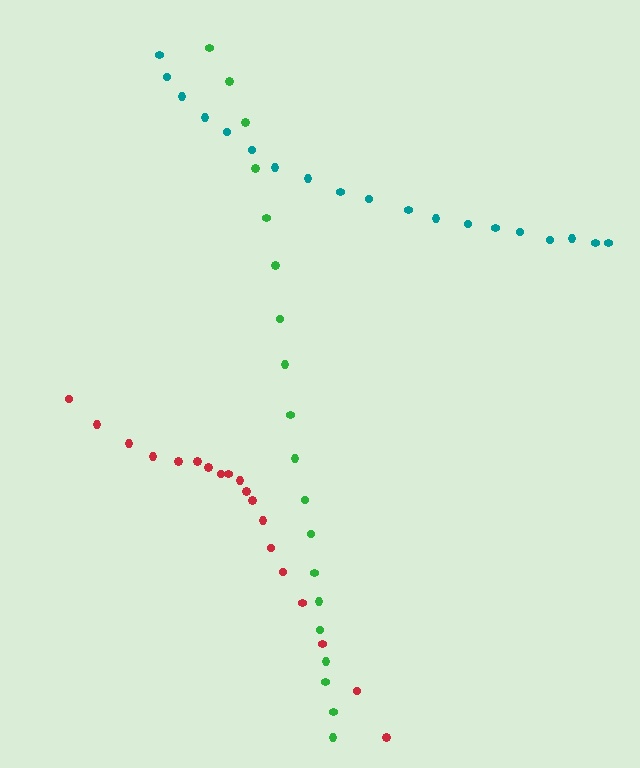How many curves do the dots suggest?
There are 3 distinct paths.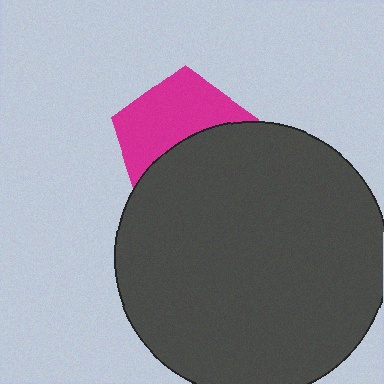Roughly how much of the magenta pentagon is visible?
About half of it is visible (roughly 51%).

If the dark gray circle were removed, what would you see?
You would see the complete magenta pentagon.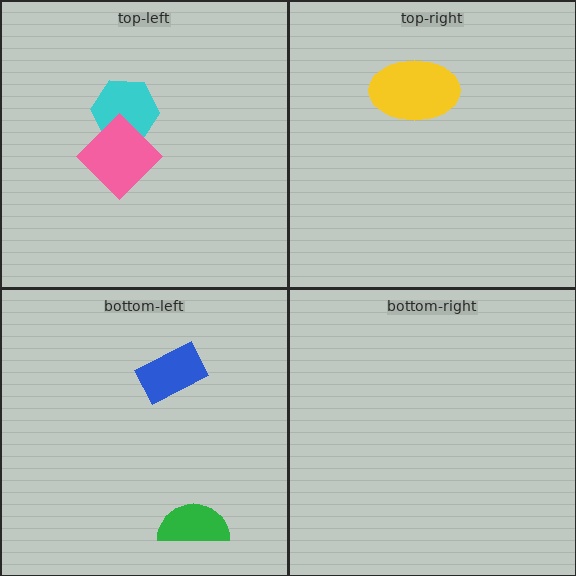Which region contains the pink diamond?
The top-left region.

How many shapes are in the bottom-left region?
2.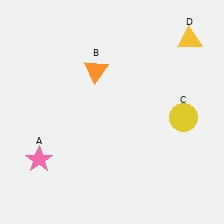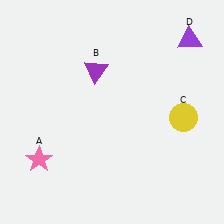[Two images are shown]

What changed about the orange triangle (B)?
In Image 1, B is orange. In Image 2, it changed to purple.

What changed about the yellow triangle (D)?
In Image 1, D is yellow. In Image 2, it changed to purple.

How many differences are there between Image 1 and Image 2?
There are 2 differences between the two images.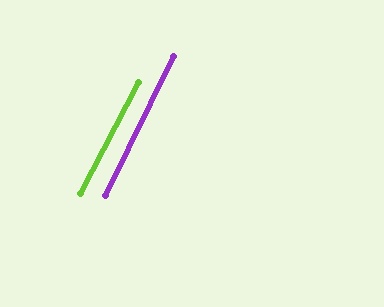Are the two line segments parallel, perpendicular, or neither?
Parallel — their directions differ by only 1.7°.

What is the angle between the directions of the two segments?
Approximately 2 degrees.